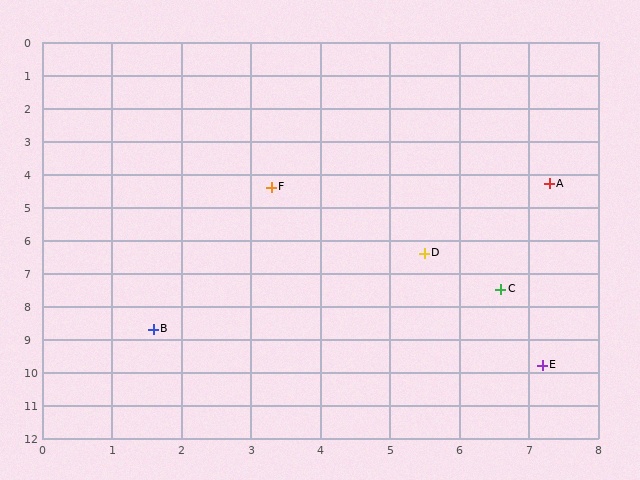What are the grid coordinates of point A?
Point A is at approximately (7.3, 4.3).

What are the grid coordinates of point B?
Point B is at approximately (1.6, 8.7).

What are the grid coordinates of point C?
Point C is at approximately (6.6, 7.5).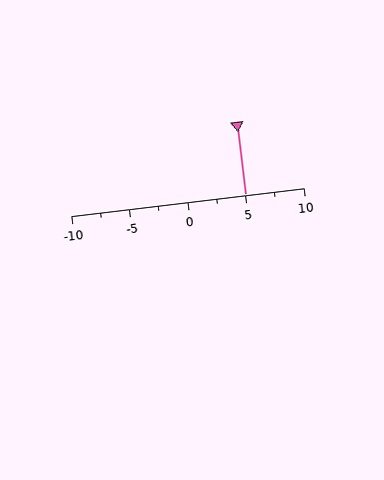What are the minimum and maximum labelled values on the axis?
The axis runs from -10 to 10.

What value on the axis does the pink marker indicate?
The marker indicates approximately 5.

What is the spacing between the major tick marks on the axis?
The major ticks are spaced 5 apart.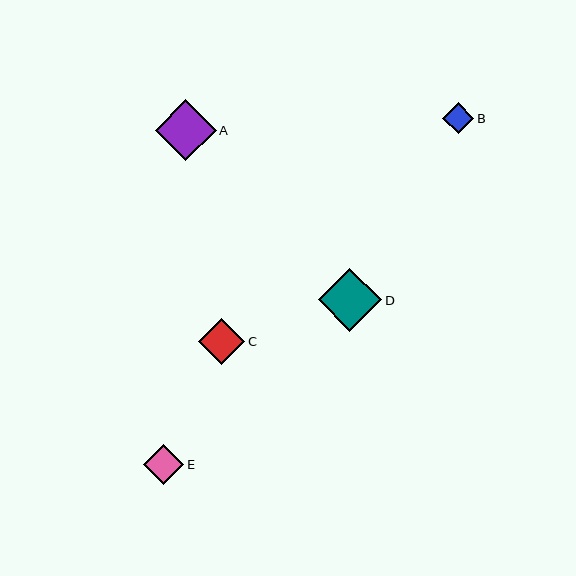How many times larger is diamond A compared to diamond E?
Diamond A is approximately 1.5 times the size of diamond E.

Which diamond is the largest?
Diamond D is the largest with a size of approximately 63 pixels.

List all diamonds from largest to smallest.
From largest to smallest: D, A, C, E, B.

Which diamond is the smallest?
Diamond B is the smallest with a size of approximately 31 pixels.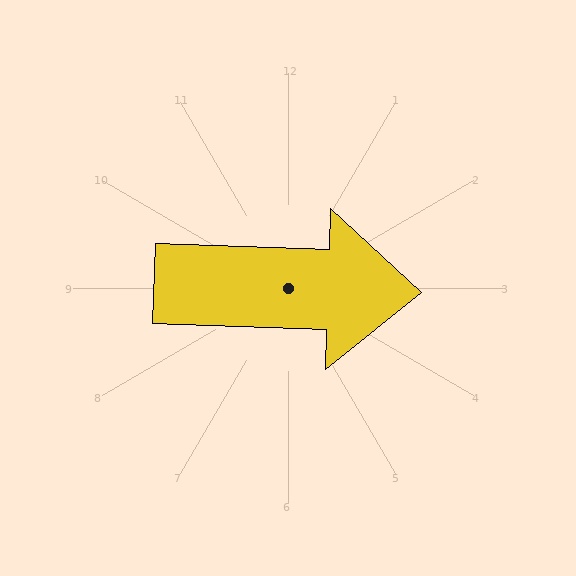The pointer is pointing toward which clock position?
Roughly 3 o'clock.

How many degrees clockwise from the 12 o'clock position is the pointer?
Approximately 92 degrees.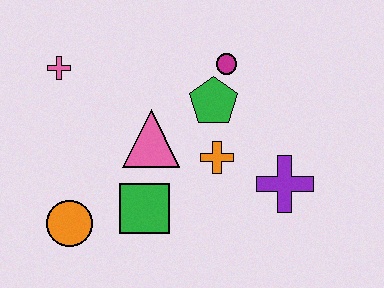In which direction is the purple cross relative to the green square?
The purple cross is to the right of the green square.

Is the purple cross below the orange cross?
Yes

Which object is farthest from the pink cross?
The purple cross is farthest from the pink cross.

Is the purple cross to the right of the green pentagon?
Yes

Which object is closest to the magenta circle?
The green pentagon is closest to the magenta circle.